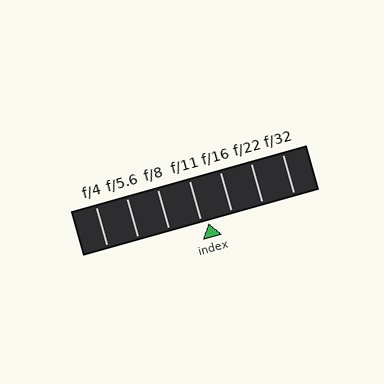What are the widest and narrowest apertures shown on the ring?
The widest aperture shown is f/4 and the narrowest is f/32.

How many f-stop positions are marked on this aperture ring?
There are 7 f-stop positions marked.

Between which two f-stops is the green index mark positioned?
The index mark is between f/11 and f/16.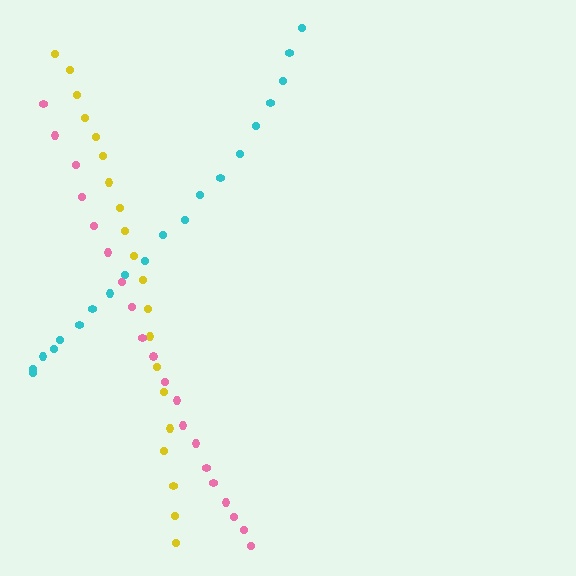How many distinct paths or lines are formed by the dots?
There are 3 distinct paths.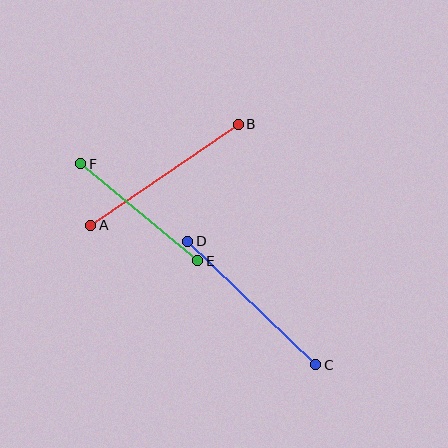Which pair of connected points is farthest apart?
Points A and B are farthest apart.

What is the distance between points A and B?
The distance is approximately 179 pixels.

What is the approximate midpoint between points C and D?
The midpoint is at approximately (252, 303) pixels.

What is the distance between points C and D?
The distance is approximately 178 pixels.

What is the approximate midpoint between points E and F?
The midpoint is at approximately (139, 212) pixels.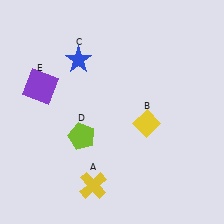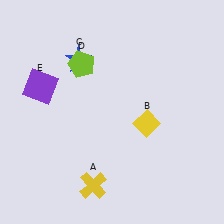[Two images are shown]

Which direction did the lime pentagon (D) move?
The lime pentagon (D) moved up.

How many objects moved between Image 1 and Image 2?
1 object moved between the two images.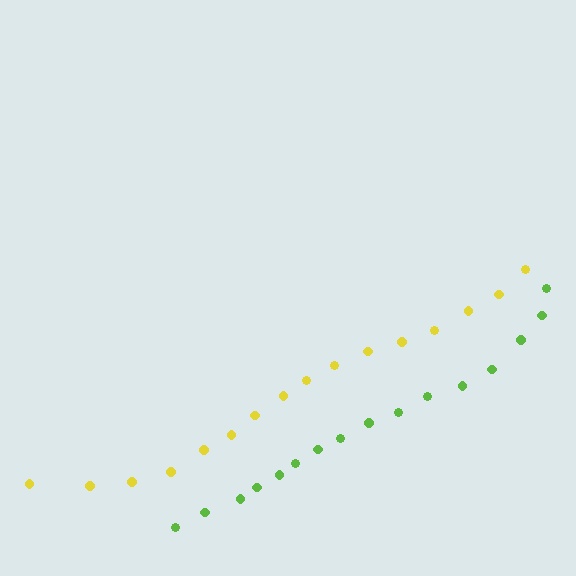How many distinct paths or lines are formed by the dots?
There are 2 distinct paths.